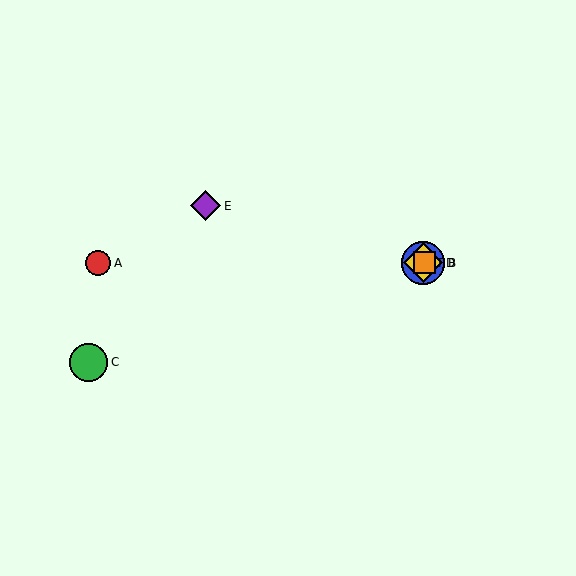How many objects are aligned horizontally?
4 objects (A, B, D, F) are aligned horizontally.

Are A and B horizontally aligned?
Yes, both are at y≈263.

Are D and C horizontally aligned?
No, D is at y≈263 and C is at y≈362.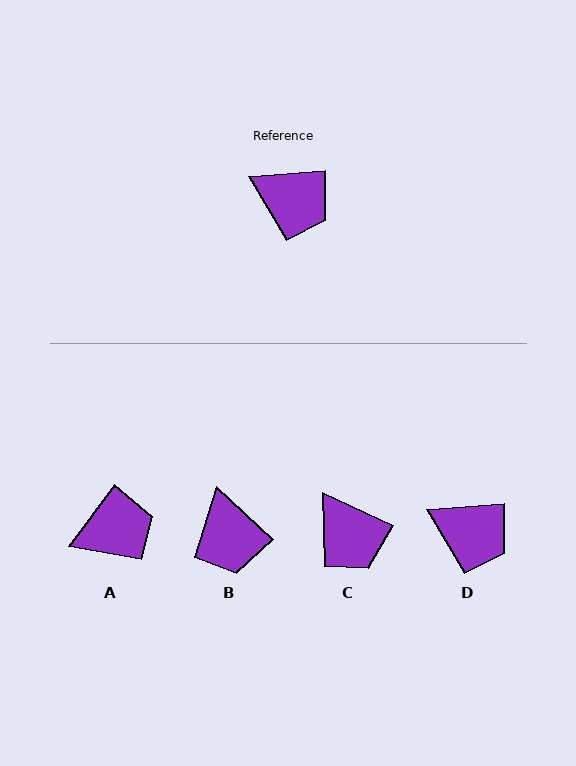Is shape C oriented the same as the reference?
No, it is off by about 30 degrees.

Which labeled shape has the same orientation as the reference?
D.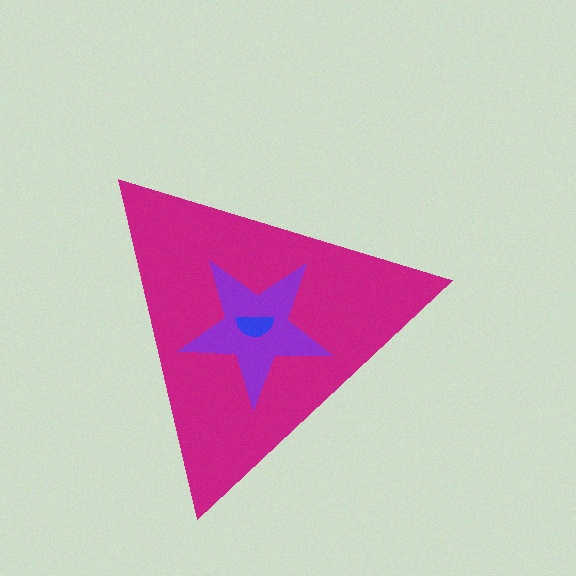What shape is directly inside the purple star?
The blue semicircle.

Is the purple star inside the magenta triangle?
Yes.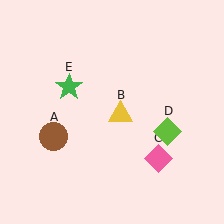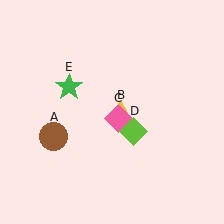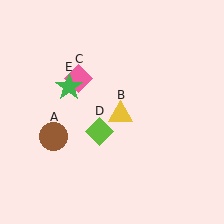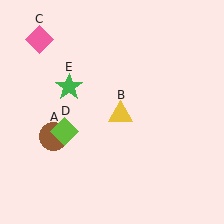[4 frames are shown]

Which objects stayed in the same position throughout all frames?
Brown circle (object A) and yellow triangle (object B) and green star (object E) remained stationary.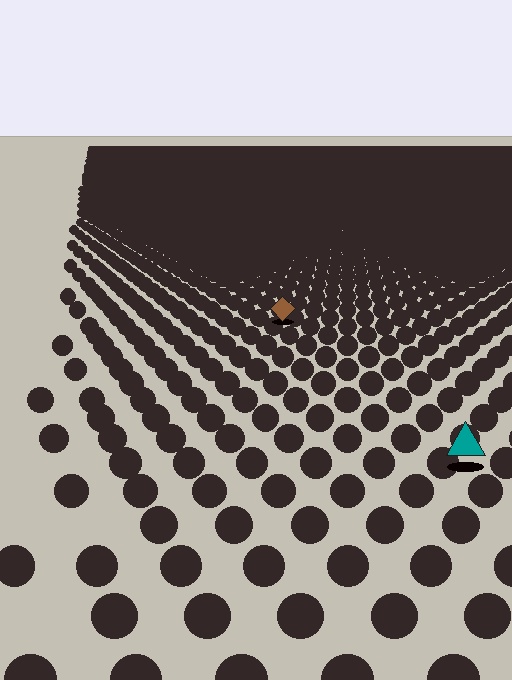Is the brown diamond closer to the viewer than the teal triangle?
No. The teal triangle is closer — you can tell from the texture gradient: the ground texture is coarser near it.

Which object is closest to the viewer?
The teal triangle is closest. The texture marks near it are larger and more spread out.